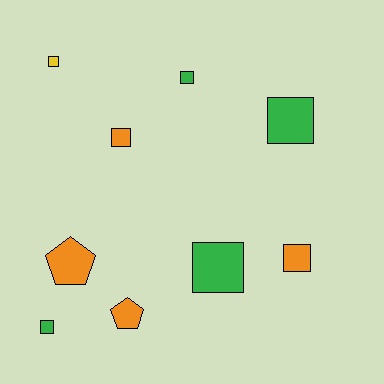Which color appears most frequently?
Orange, with 4 objects.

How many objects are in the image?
There are 9 objects.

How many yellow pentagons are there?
There are no yellow pentagons.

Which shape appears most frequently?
Square, with 7 objects.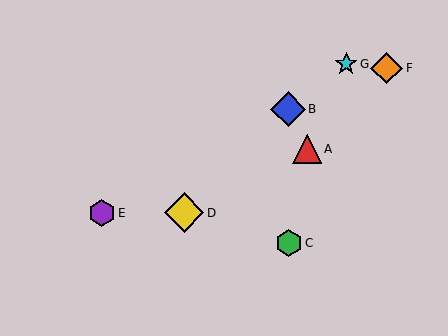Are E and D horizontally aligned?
Yes, both are at y≈213.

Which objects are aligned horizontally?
Objects D, E are aligned horizontally.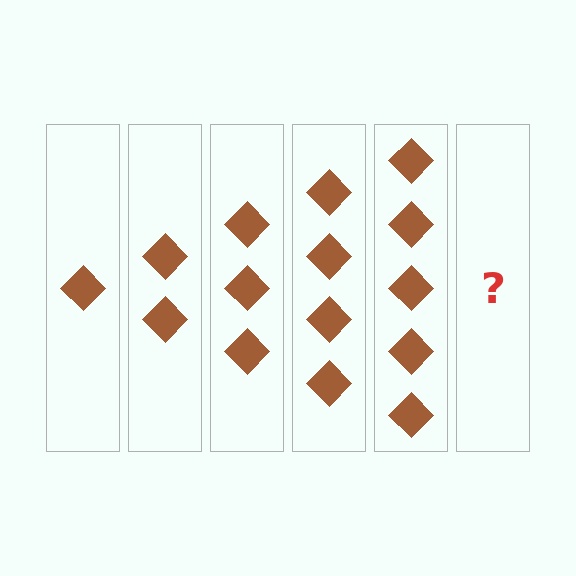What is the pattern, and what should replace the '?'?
The pattern is that each step adds one more diamond. The '?' should be 6 diamonds.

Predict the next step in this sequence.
The next step is 6 diamonds.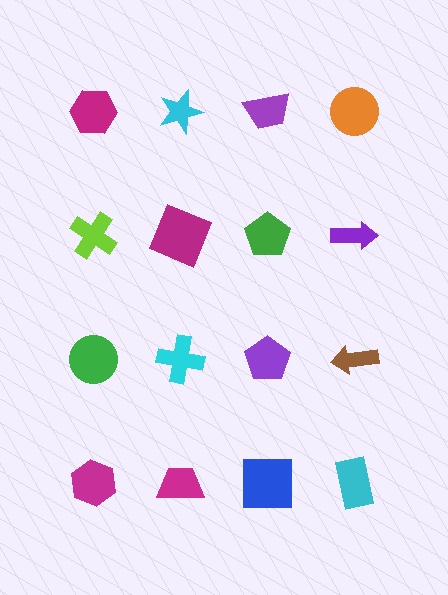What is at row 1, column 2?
A cyan star.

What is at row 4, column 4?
A cyan rectangle.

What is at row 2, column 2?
A magenta square.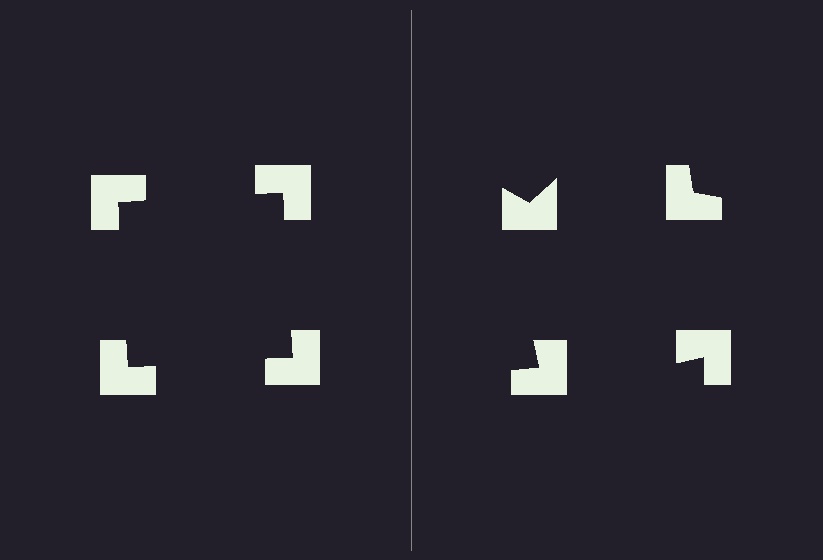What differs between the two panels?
The notched squares are positioned identically on both sides; only the wedge orientations differ. On the left they align to a square; on the right they are misaligned.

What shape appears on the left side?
An illusory square.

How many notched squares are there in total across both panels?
8 — 4 on each side.